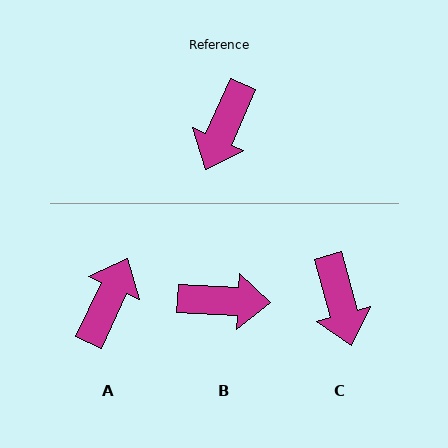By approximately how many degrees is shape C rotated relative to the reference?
Approximately 39 degrees counter-clockwise.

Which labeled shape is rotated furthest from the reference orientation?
A, about 179 degrees away.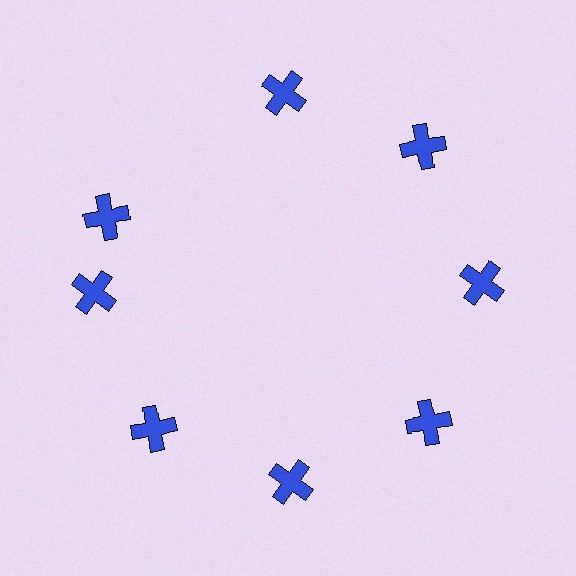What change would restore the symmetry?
The symmetry would be restored by rotating it back into even spacing with its neighbors so that all 8 crosses sit at equal angles and equal distance from the center.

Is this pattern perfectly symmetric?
No. The 8 blue crosses are arranged in a ring, but one element near the 10 o'clock position is rotated out of alignment along the ring, breaking the 8-fold rotational symmetry.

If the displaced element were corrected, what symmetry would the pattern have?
It would have 8-fold rotational symmetry — the pattern would map onto itself every 45 degrees.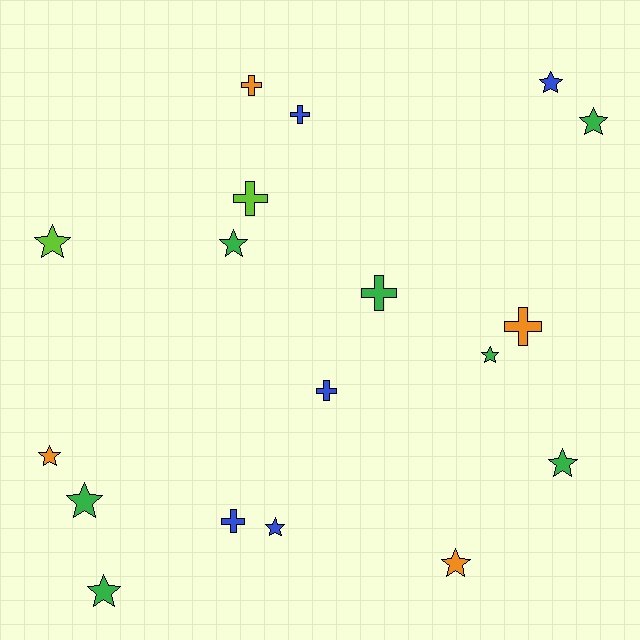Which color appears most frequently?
Green, with 7 objects.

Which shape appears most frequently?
Star, with 11 objects.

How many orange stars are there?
There are 2 orange stars.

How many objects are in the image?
There are 18 objects.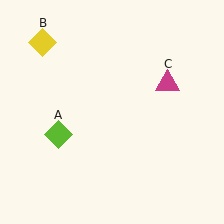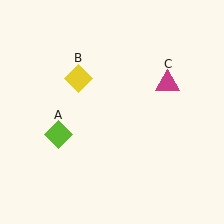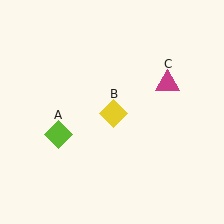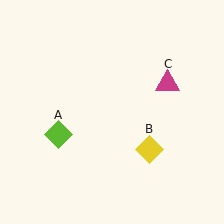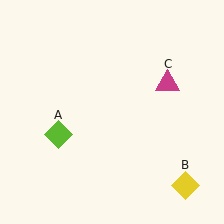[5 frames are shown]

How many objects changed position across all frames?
1 object changed position: yellow diamond (object B).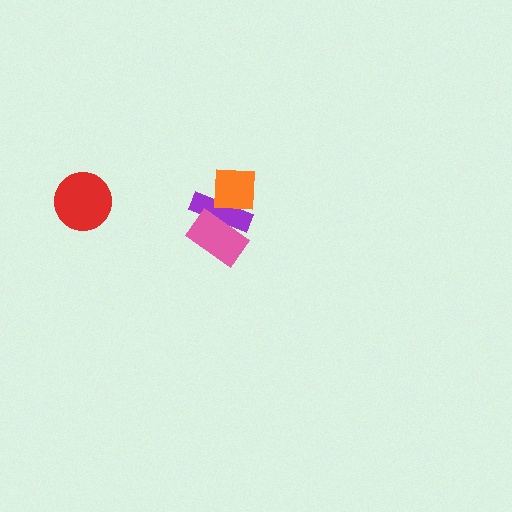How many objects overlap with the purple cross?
2 objects overlap with the purple cross.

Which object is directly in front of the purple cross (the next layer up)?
The pink rectangle is directly in front of the purple cross.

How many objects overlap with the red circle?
0 objects overlap with the red circle.